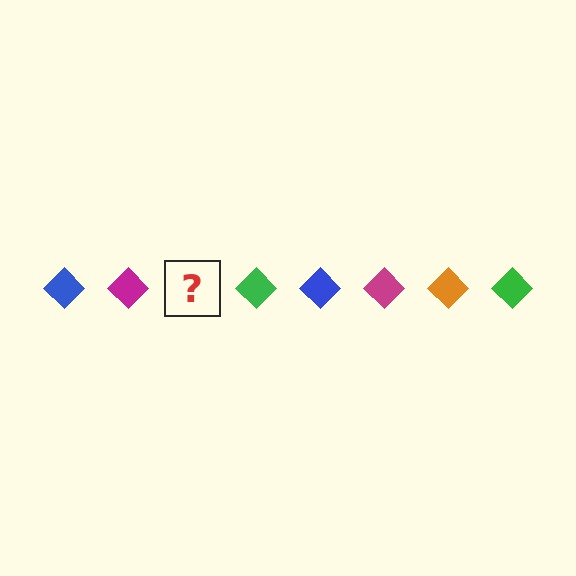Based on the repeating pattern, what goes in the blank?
The blank should be an orange diamond.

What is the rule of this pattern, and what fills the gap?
The rule is that the pattern cycles through blue, magenta, orange, green diamonds. The gap should be filled with an orange diamond.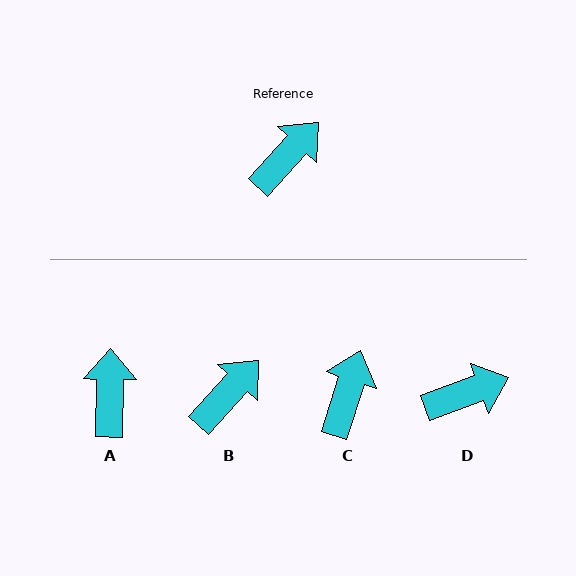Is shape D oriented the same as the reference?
No, it is off by about 28 degrees.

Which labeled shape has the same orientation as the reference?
B.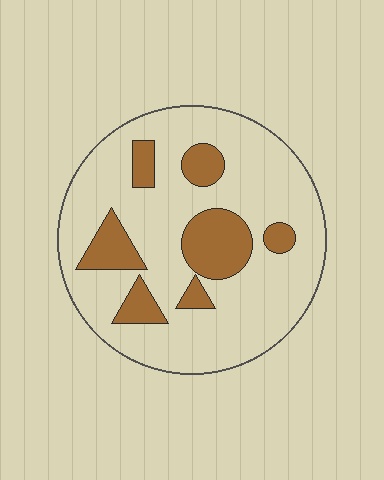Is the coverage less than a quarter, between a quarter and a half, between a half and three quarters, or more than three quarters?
Less than a quarter.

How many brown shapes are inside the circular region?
7.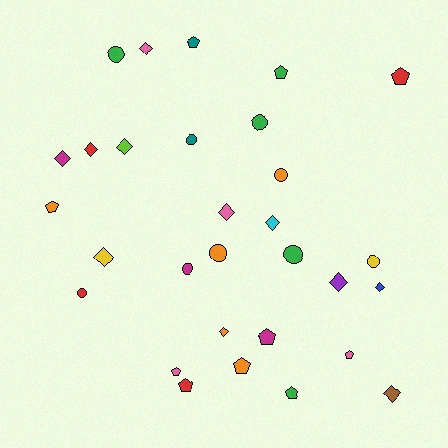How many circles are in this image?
There are 9 circles.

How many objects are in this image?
There are 30 objects.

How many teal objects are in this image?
There are 2 teal objects.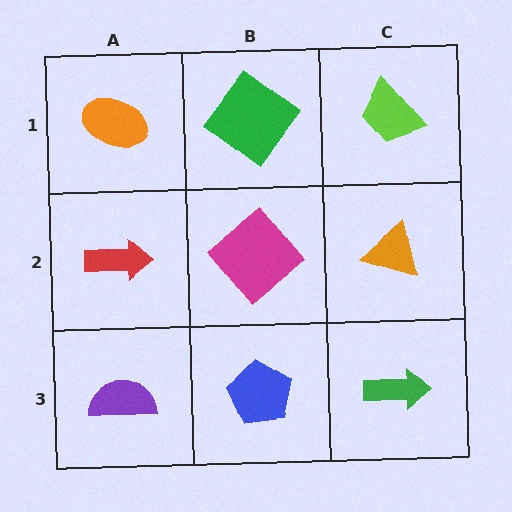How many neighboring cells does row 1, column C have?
2.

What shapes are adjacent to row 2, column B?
A green diamond (row 1, column B), a blue pentagon (row 3, column B), a red arrow (row 2, column A), an orange triangle (row 2, column C).